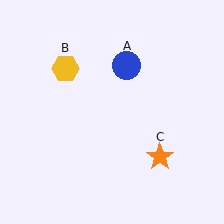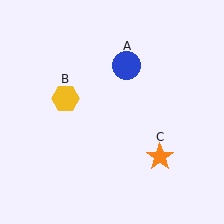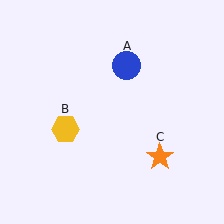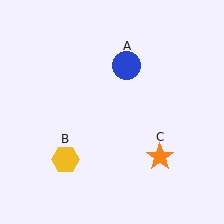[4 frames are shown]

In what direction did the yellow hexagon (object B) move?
The yellow hexagon (object B) moved down.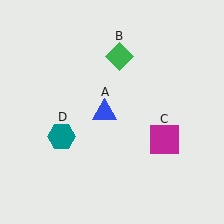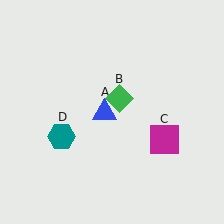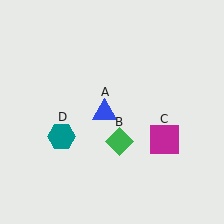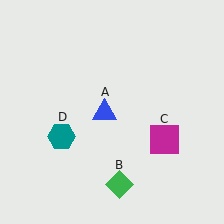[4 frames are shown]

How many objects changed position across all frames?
1 object changed position: green diamond (object B).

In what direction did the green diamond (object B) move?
The green diamond (object B) moved down.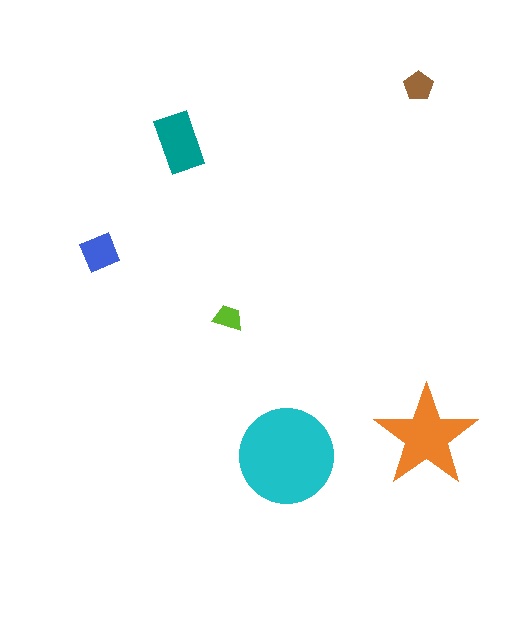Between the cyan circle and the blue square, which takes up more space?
The cyan circle.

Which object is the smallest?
The lime trapezoid.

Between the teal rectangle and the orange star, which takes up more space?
The orange star.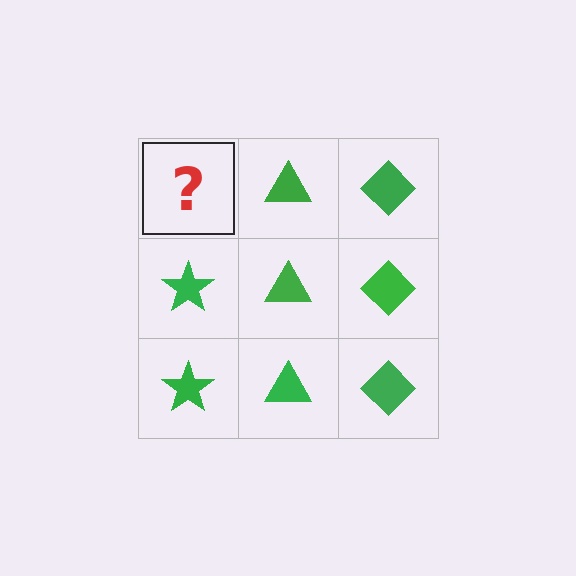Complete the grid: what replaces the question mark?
The question mark should be replaced with a green star.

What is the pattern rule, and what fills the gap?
The rule is that each column has a consistent shape. The gap should be filled with a green star.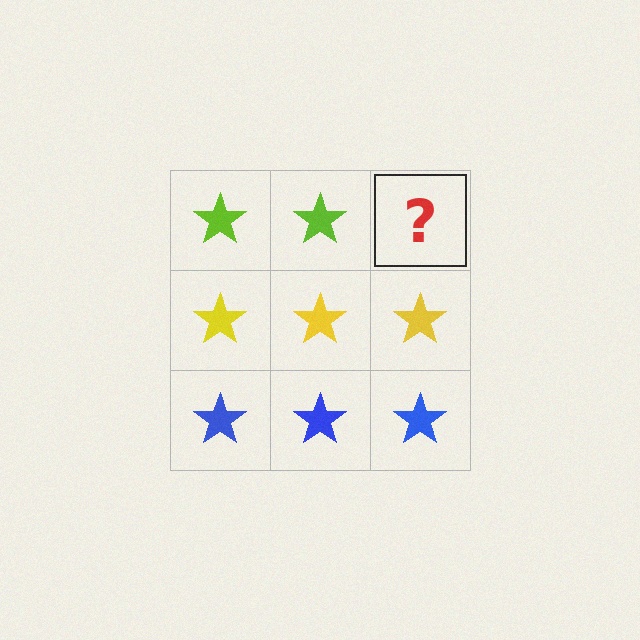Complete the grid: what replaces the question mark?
The question mark should be replaced with a lime star.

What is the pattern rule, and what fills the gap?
The rule is that each row has a consistent color. The gap should be filled with a lime star.